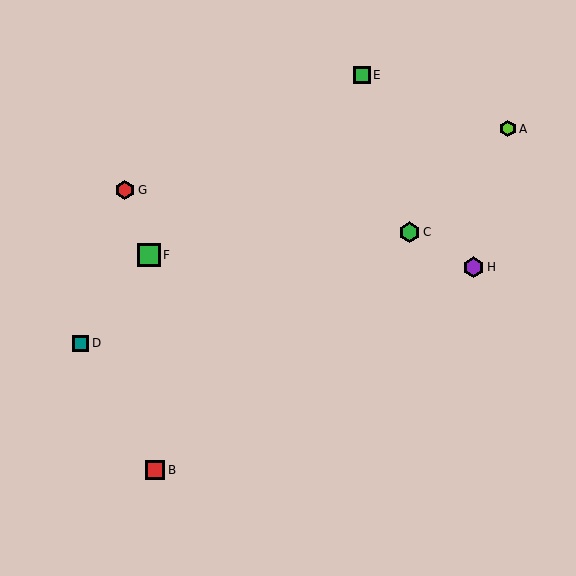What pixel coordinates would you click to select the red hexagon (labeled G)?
Click at (125, 190) to select the red hexagon G.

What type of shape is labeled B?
Shape B is a red square.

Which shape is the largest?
The green square (labeled F) is the largest.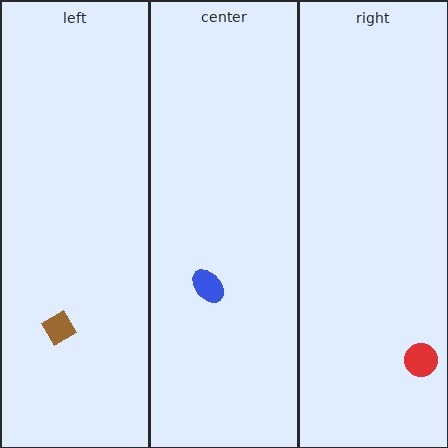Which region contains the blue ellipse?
The center region.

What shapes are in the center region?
The blue ellipse.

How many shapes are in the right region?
1.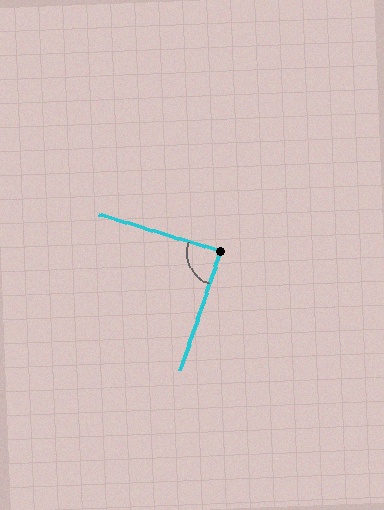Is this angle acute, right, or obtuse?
It is approximately a right angle.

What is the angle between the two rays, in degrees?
Approximately 88 degrees.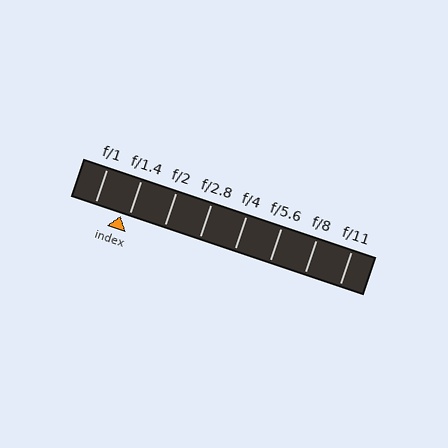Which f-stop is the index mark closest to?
The index mark is closest to f/1.4.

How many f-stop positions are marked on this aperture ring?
There are 8 f-stop positions marked.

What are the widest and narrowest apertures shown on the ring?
The widest aperture shown is f/1 and the narrowest is f/11.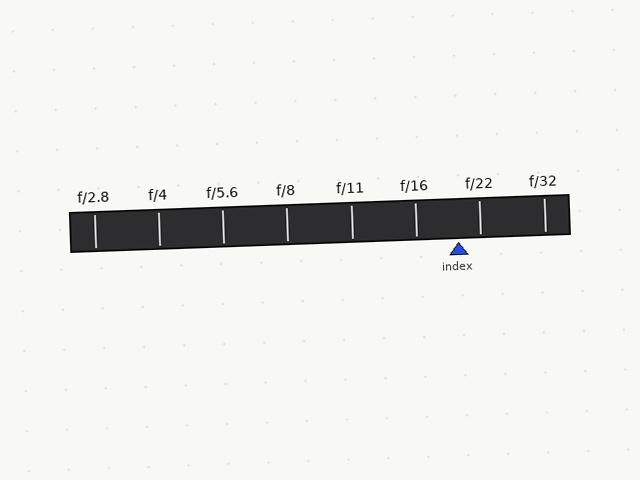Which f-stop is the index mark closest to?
The index mark is closest to f/22.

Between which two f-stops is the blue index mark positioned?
The index mark is between f/16 and f/22.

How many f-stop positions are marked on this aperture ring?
There are 8 f-stop positions marked.